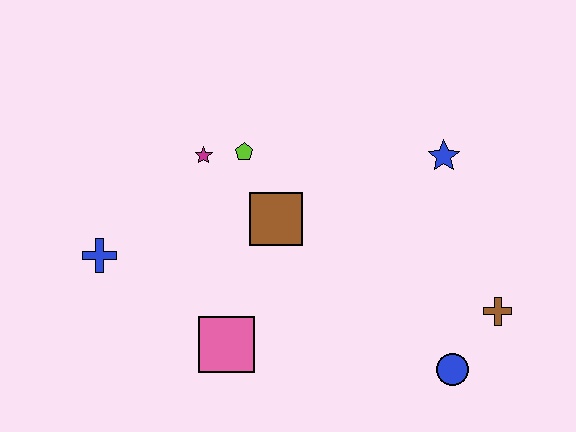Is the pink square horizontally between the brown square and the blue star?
No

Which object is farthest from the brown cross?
The blue cross is farthest from the brown cross.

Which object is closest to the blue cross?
The magenta star is closest to the blue cross.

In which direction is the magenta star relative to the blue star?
The magenta star is to the left of the blue star.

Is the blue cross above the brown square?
No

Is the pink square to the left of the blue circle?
Yes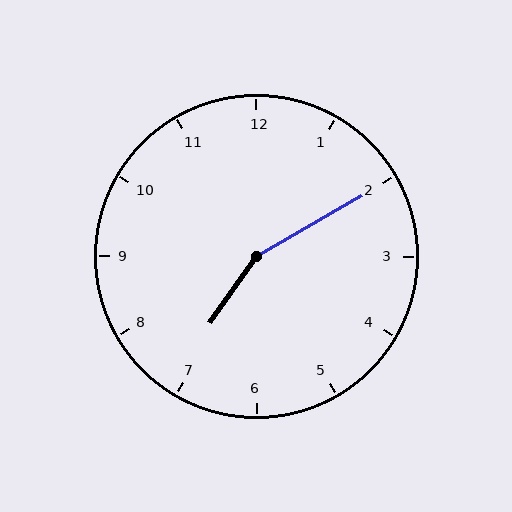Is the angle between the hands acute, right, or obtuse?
It is obtuse.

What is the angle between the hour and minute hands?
Approximately 155 degrees.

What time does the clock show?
7:10.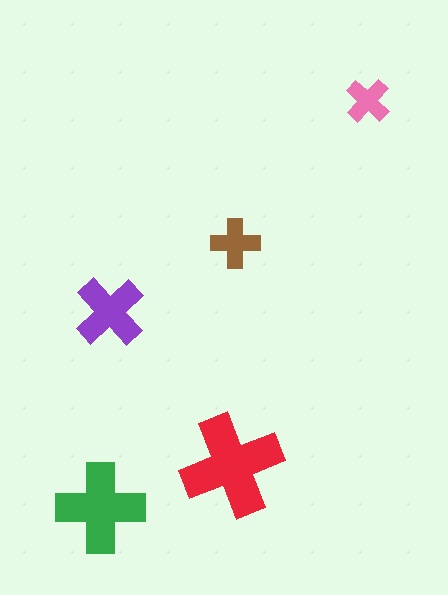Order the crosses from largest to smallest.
the red one, the green one, the purple one, the brown one, the pink one.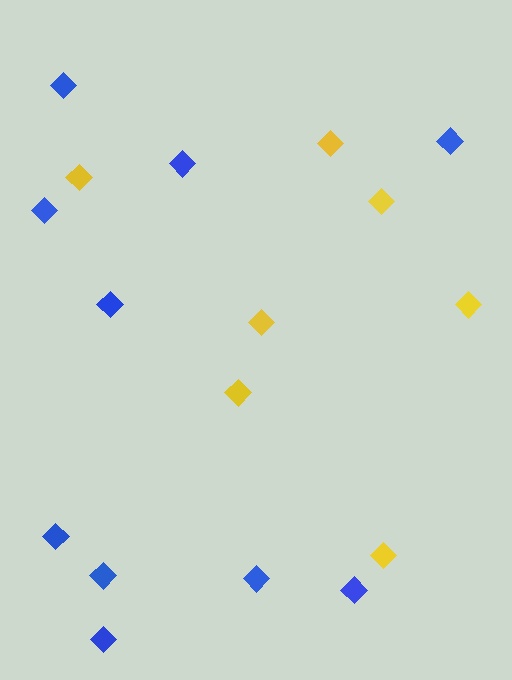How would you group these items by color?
There are 2 groups: one group of yellow diamonds (7) and one group of blue diamonds (10).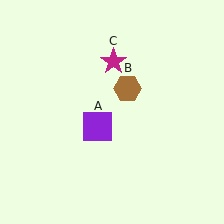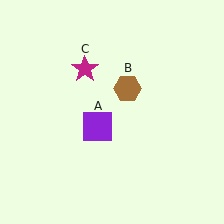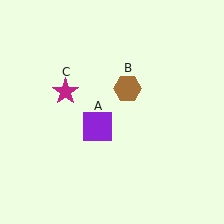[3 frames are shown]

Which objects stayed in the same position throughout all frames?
Purple square (object A) and brown hexagon (object B) remained stationary.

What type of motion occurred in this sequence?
The magenta star (object C) rotated counterclockwise around the center of the scene.